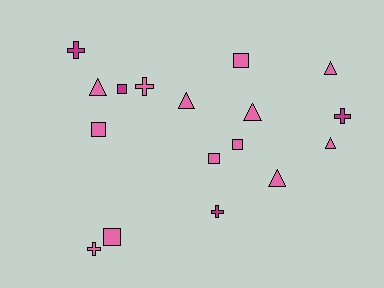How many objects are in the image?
There are 17 objects.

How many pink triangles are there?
There are 6 pink triangles.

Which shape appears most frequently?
Square, with 6 objects.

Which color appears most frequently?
Pink, with 13 objects.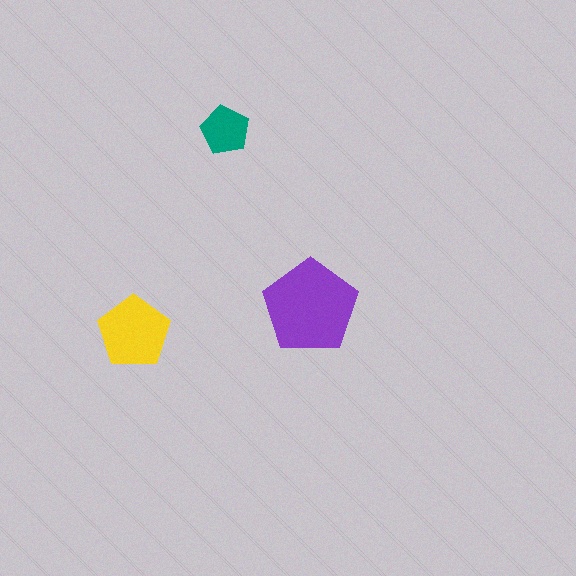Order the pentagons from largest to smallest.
the purple one, the yellow one, the teal one.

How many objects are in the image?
There are 3 objects in the image.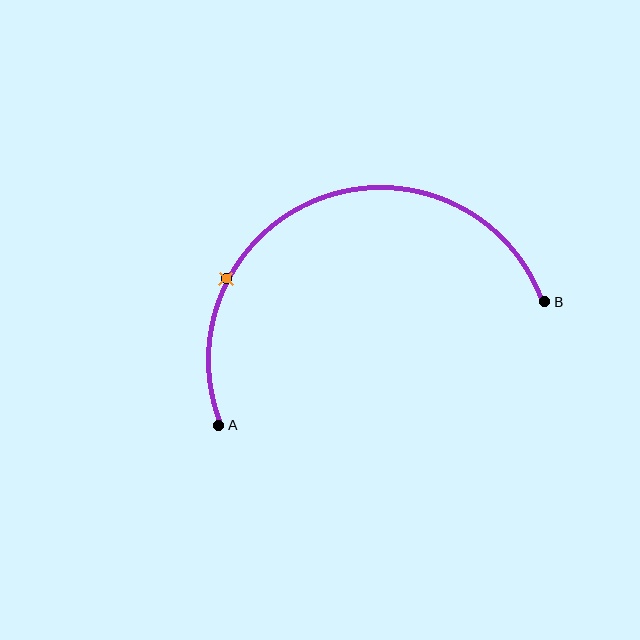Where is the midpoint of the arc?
The arc midpoint is the point on the curve farthest from the straight line joining A and B. It sits above that line.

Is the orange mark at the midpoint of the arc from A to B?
No. The orange mark lies on the arc but is closer to endpoint A. The arc midpoint would be at the point on the curve equidistant along the arc from both A and B.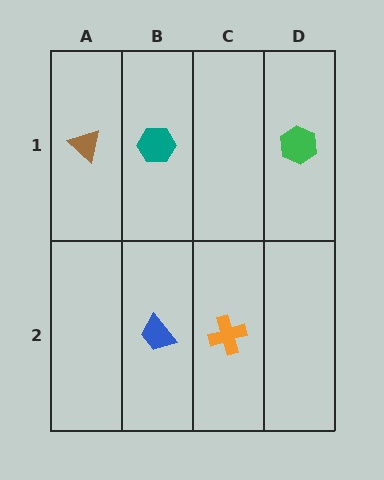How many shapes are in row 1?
3 shapes.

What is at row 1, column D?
A green hexagon.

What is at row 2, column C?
An orange cross.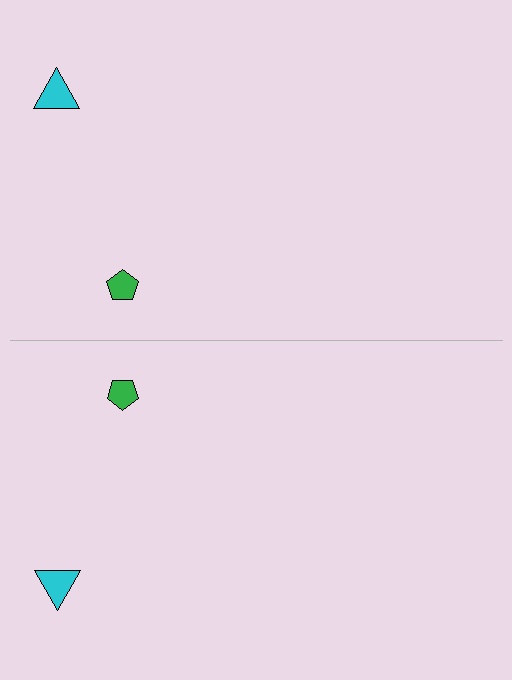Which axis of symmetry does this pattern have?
The pattern has a horizontal axis of symmetry running through the center of the image.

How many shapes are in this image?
There are 4 shapes in this image.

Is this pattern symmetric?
Yes, this pattern has bilateral (reflection) symmetry.